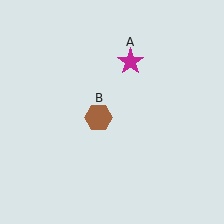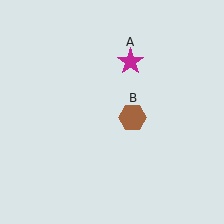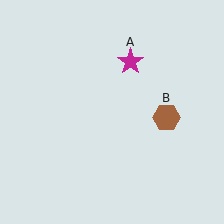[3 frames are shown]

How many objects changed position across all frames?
1 object changed position: brown hexagon (object B).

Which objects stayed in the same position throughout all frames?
Magenta star (object A) remained stationary.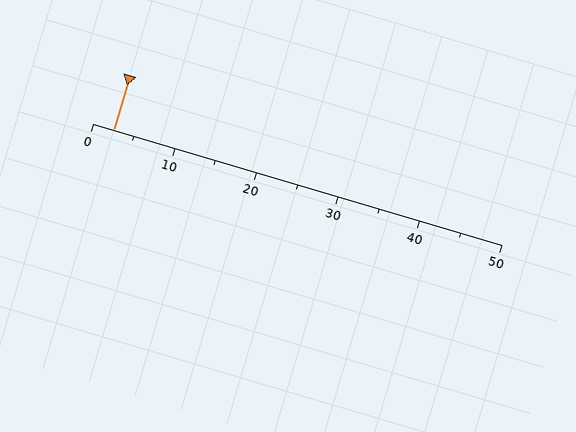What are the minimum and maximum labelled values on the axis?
The axis runs from 0 to 50.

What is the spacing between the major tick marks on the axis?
The major ticks are spaced 10 apart.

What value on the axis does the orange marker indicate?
The marker indicates approximately 2.5.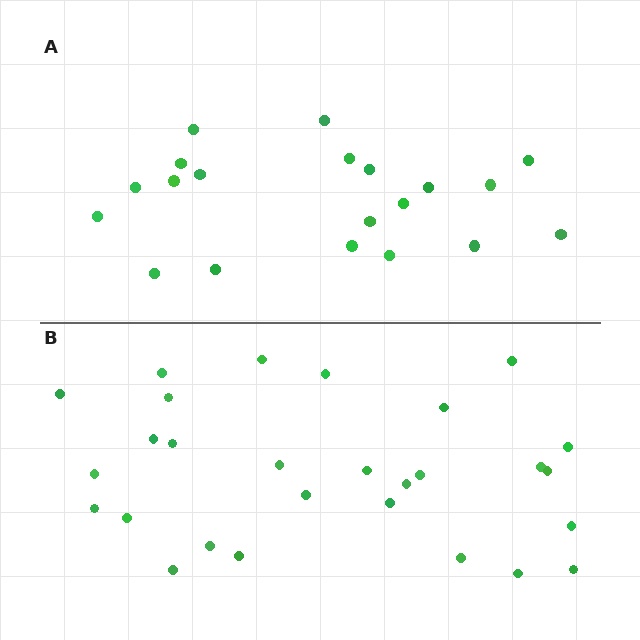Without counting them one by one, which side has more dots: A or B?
Region B (the bottom region) has more dots.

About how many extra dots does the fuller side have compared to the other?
Region B has roughly 8 or so more dots than region A.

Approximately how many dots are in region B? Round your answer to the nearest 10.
About 30 dots. (The exact count is 28, which rounds to 30.)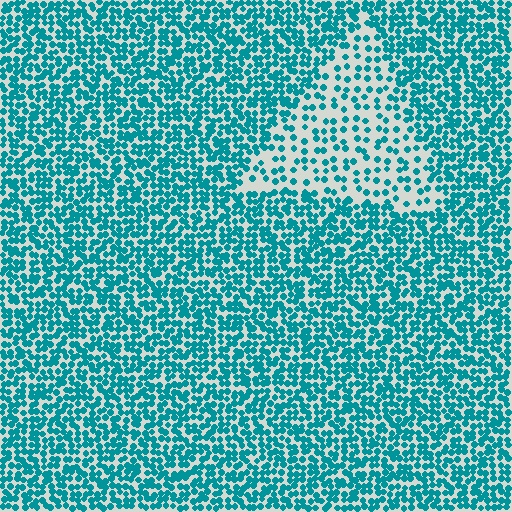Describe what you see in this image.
The image contains small teal elements arranged at two different densities. A triangle-shaped region is visible where the elements are less densely packed than the surrounding area.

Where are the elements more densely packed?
The elements are more densely packed outside the triangle boundary.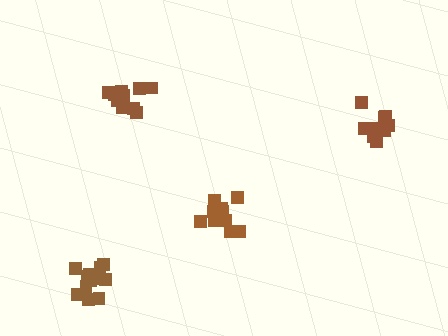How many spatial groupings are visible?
There are 4 spatial groupings.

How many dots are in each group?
Group 1: 10 dots, Group 2: 12 dots, Group 3: 11 dots, Group 4: 10 dots (43 total).